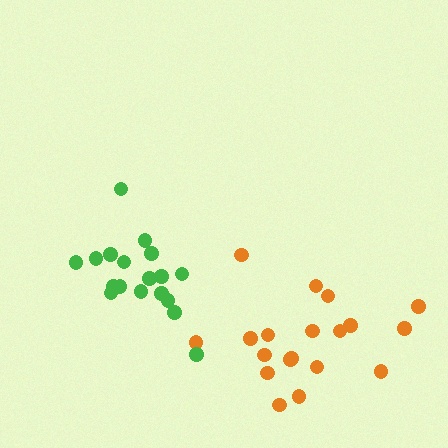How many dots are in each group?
Group 1: 19 dots, Group 2: 18 dots (37 total).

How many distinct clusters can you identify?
There are 2 distinct clusters.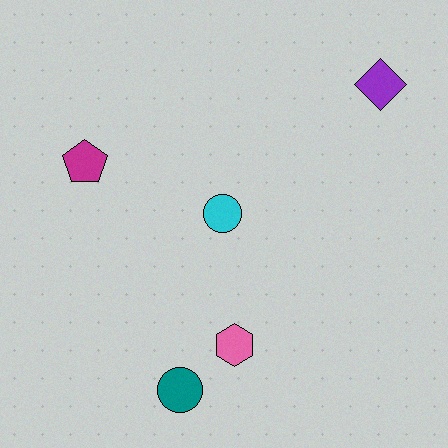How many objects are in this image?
There are 5 objects.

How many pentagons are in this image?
There is 1 pentagon.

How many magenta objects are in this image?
There is 1 magenta object.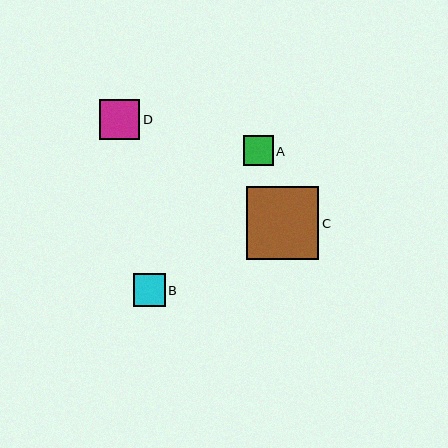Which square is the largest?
Square C is the largest with a size of approximately 73 pixels.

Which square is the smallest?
Square A is the smallest with a size of approximately 30 pixels.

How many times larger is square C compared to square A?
Square C is approximately 2.4 times the size of square A.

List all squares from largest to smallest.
From largest to smallest: C, D, B, A.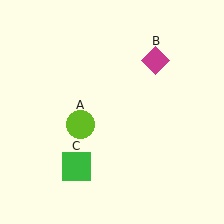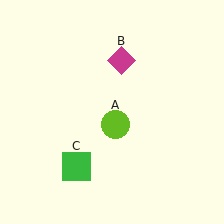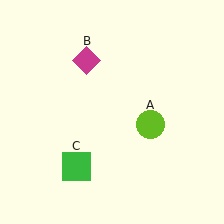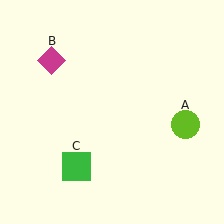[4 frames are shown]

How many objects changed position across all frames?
2 objects changed position: lime circle (object A), magenta diamond (object B).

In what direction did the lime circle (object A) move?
The lime circle (object A) moved right.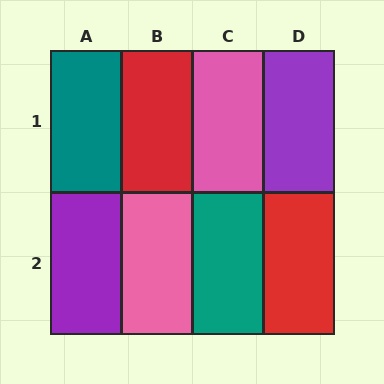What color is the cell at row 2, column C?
Teal.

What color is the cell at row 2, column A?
Purple.